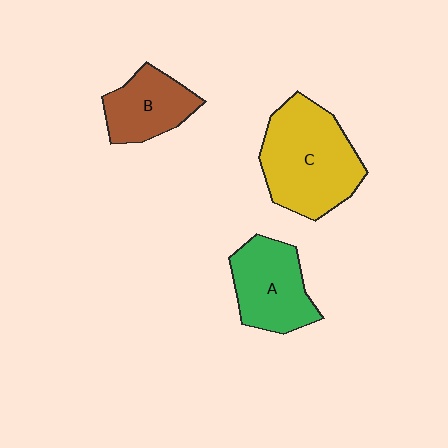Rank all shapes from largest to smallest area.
From largest to smallest: C (yellow), A (green), B (brown).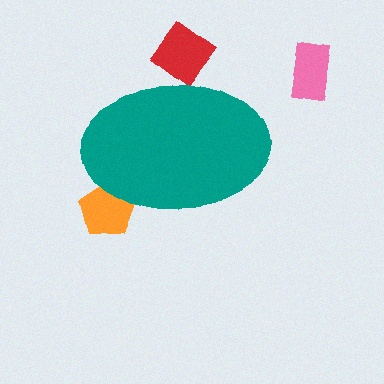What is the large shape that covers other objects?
A teal ellipse.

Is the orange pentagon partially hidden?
Yes, the orange pentagon is partially hidden behind the teal ellipse.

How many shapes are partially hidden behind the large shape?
2 shapes are partially hidden.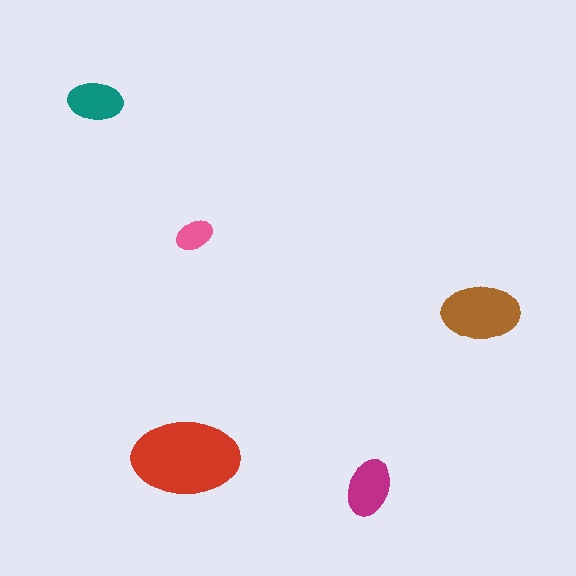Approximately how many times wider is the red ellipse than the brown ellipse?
About 1.5 times wider.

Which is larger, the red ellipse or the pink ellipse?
The red one.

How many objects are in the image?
There are 5 objects in the image.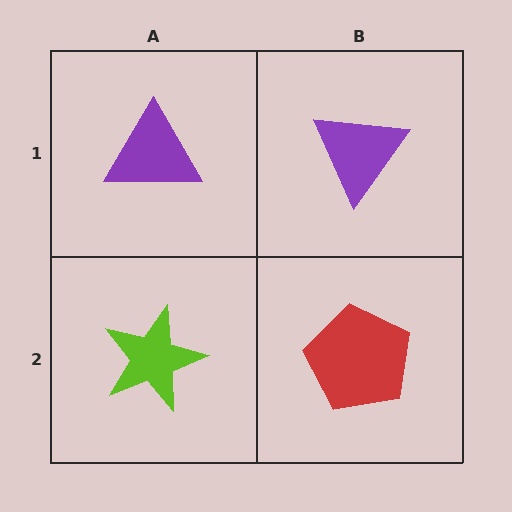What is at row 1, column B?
A purple triangle.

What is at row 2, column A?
A lime star.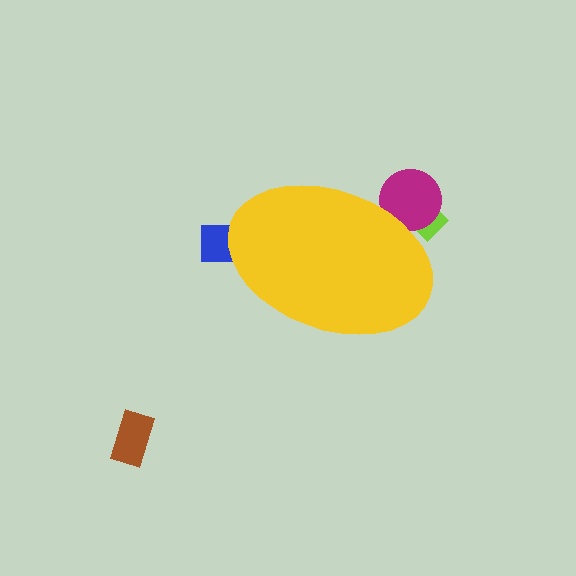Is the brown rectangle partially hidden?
No, the brown rectangle is fully visible.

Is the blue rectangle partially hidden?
Yes, the blue rectangle is partially hidden behind the yellow ellipse.